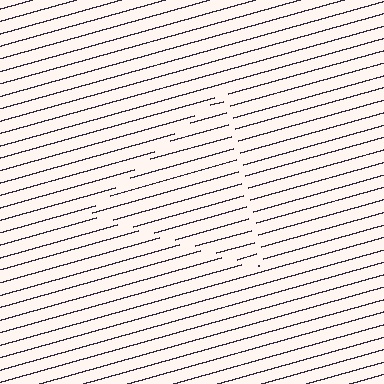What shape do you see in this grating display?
An illusory triangle. The interior of the shape contains the same grating, shifted by half a period — the contour is defined by the phase discontinuity where line-ends from the inner and outer gratings abut.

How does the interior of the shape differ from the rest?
The interior of the shape contains the same grating, shifted by half a period — the contour is defined by the phase discontinuity where line-ends from the inner and outer gratings abut.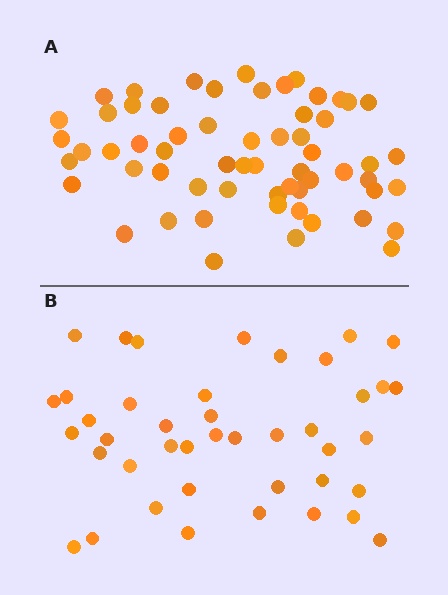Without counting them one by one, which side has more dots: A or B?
Region A (the top region) has more dots.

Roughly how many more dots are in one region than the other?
Region A has approximately 20 more dots than region B.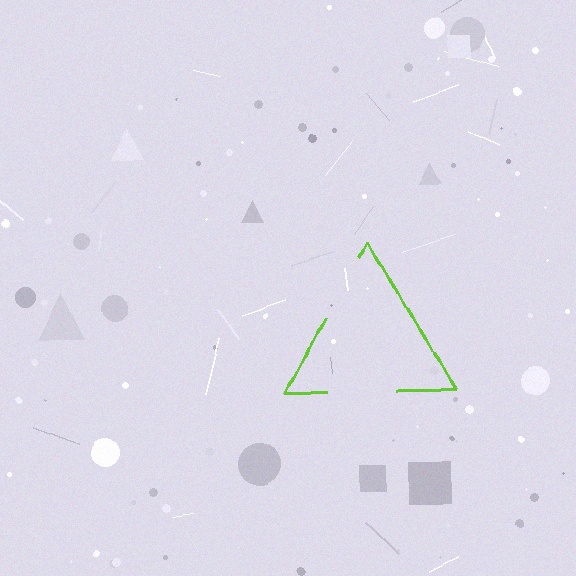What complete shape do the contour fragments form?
The contour fragments form a triangle.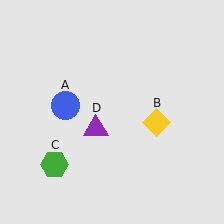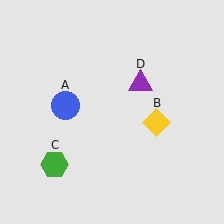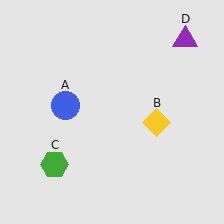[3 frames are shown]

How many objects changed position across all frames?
1 object changed position: purple triangle (object D).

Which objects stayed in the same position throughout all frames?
Blue circle (object A) and yellow diamond (object B) and green hexagon (object C) remained stationary.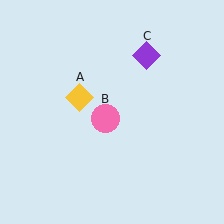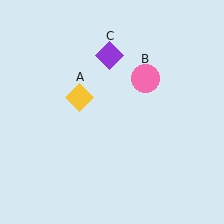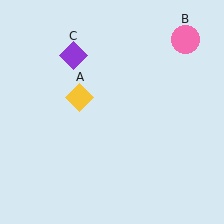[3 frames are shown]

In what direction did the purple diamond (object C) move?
The purple diamond (object C) moved left.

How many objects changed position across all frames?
2 objects changed position: pink circle (object B), purple diamond (object C).